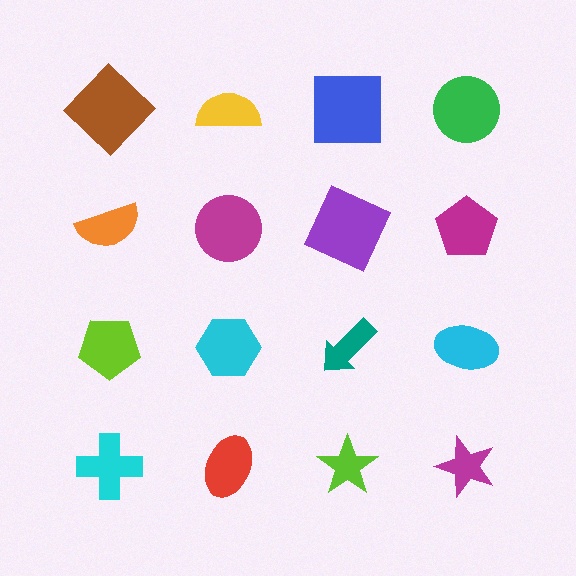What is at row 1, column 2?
A yellow semicircle.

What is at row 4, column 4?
A magenta star.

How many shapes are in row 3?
4 shapes.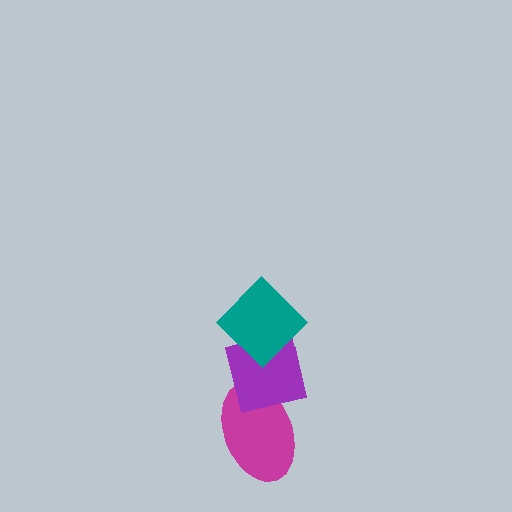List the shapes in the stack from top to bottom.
From top to bottom: the teal diamond, the purple square, the magenta ellipse.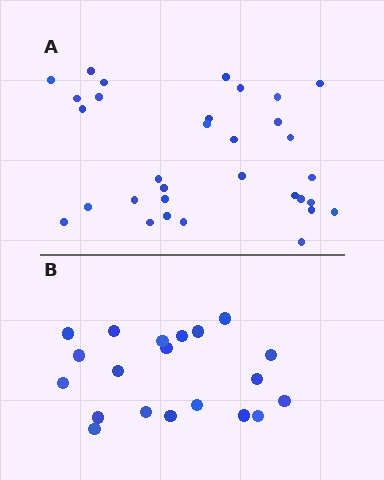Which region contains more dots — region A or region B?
Region A (the top region) has more dots.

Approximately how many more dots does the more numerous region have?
Region A has roughly 12 or so more dots than region B.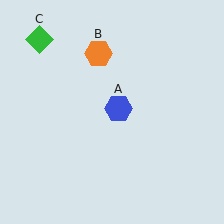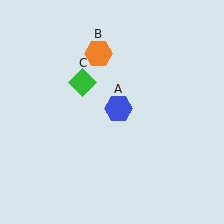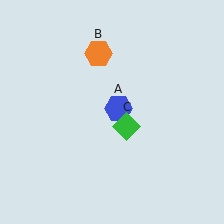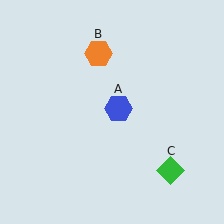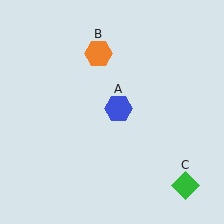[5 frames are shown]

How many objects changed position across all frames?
1 object changed position: green diamond (object C).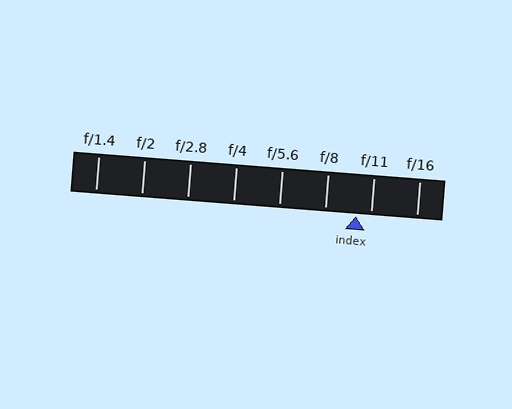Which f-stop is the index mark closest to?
The index mark is closest to f/11.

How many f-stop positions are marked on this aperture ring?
There are 8 f-stop positions marked.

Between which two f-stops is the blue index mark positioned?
The index mark is between f/8 and f/11.